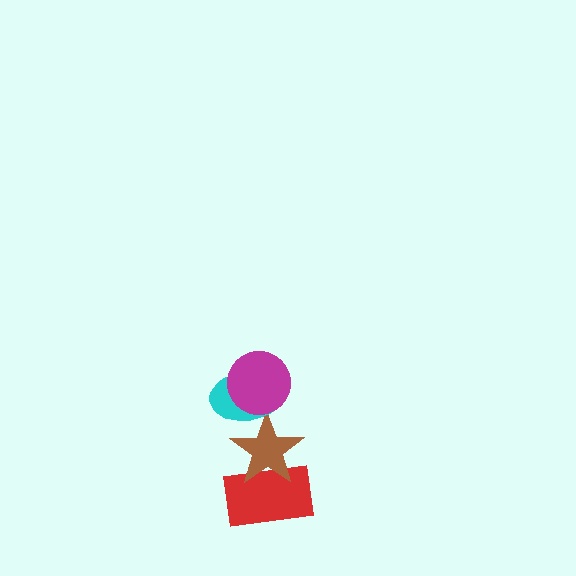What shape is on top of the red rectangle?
The brown star is on top of the red rectangle.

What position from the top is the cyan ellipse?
The cyan ellipse is 2nd from the top.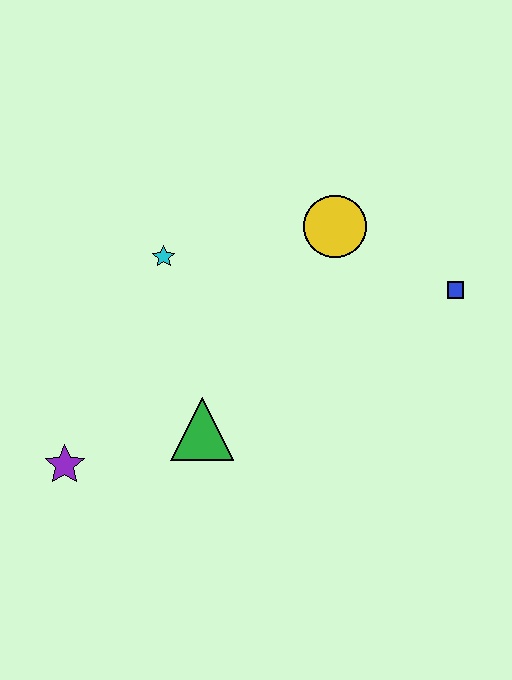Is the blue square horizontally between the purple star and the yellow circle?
No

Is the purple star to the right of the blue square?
No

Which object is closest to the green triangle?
The purple star is closest to the green triangle.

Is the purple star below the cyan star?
Yes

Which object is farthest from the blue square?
The purple star is farthest from the blue square.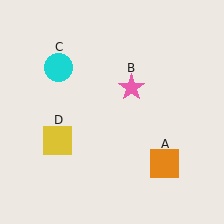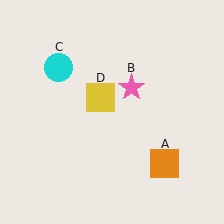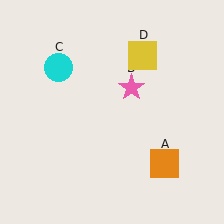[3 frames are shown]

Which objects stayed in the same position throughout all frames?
Orange square (object A) and pink star (object B) and cyan circle (object C) remained stationary.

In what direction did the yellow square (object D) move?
The yellow square (object D) moved up and to the right.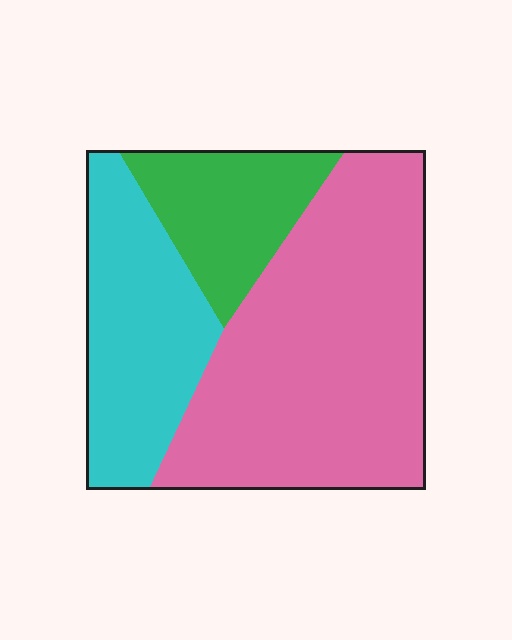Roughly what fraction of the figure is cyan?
Cyan covers around 25% of the figure.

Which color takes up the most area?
Pink, at roughly 55%.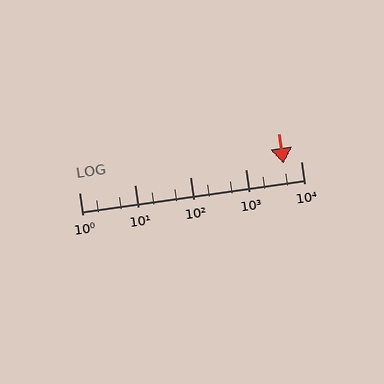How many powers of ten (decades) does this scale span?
The scale spans 4 decades, from 1 to 10000.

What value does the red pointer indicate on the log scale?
The pointer indicates approximately 4800.